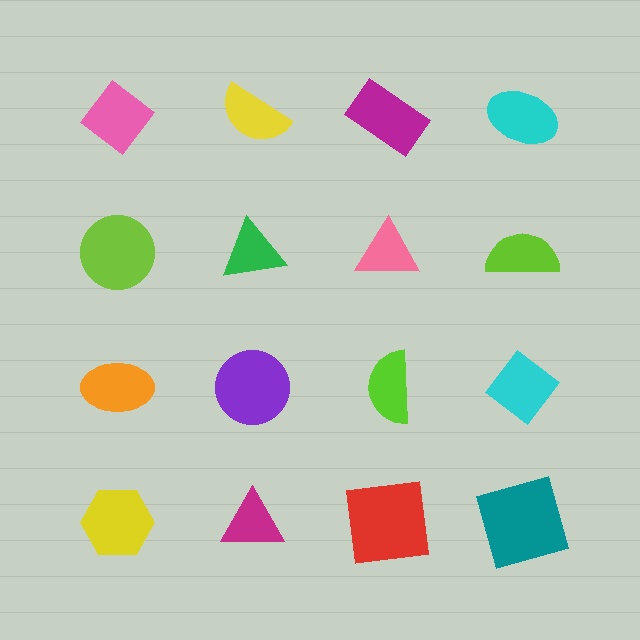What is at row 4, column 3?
A red square.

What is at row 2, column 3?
A pink triangle.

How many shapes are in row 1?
4 shapes.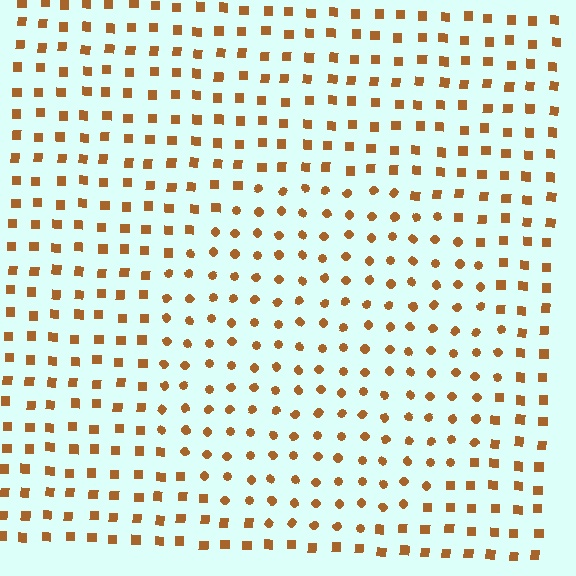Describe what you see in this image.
The image is filled with small brown elements arranged in a uniform grid. A circle-shaped region contains circles, while the surrounding area contains squares. The boundary is defined purely by the change in element shape.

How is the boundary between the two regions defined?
The boundary is defined by a change in element shape: circles inside vs. squares outside. All elements share the same color and spacing.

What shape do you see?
I see a circle.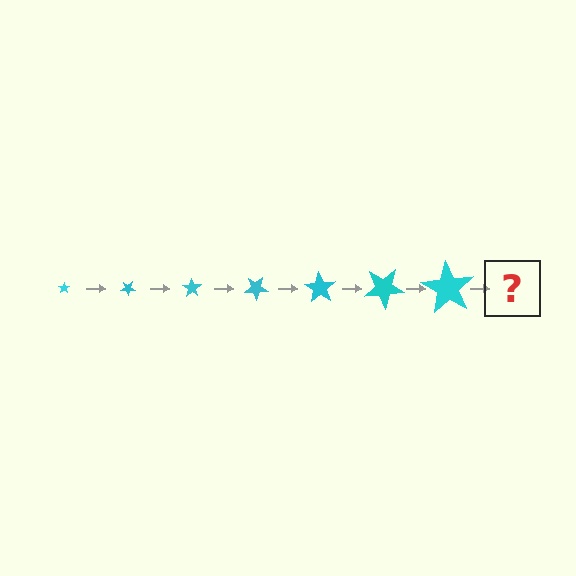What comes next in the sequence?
The next element should be a star, larger than the previous one and rotated 245 degrees from the start.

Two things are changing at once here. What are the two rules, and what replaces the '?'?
The two rules are that the star grows larger each step and it rotates 35 degrees each step. The '?' should be a star, larger than the previous one and rotated 245 degrees from the start.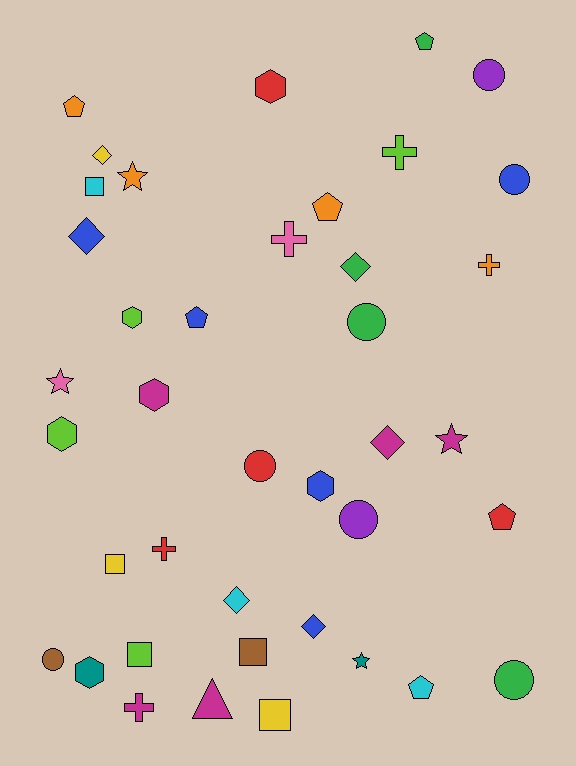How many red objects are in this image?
There are 4 red objects.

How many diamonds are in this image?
There are 6 diamonds.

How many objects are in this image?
There are 40 objects.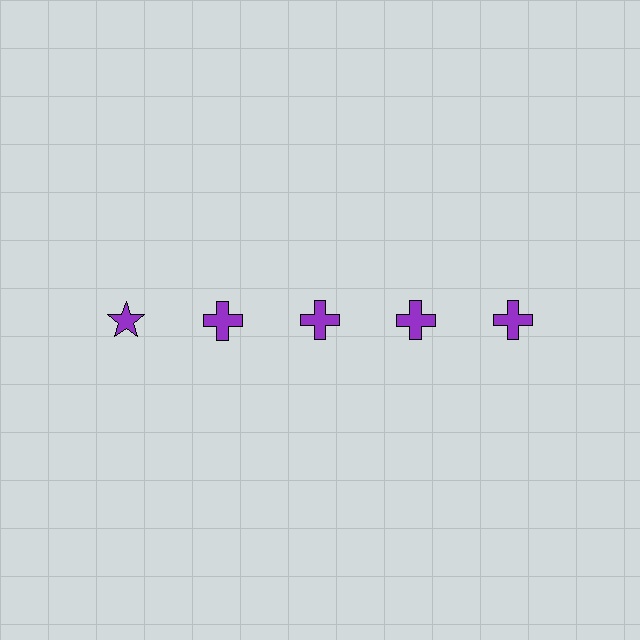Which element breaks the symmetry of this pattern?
The purple star in the top row, leftmost column breaks the symmetry. All other shapes are purple crosses.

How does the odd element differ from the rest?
It has a different shape: star instead of cross.